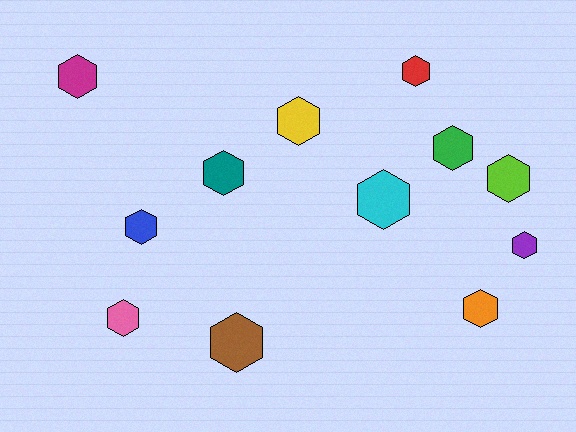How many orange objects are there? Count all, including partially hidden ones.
There is 1 orange object.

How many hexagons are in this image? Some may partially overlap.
There are 12 hexagons.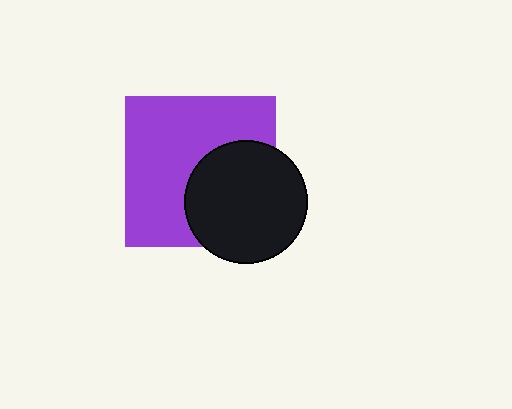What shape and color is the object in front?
The object in front is a black circle.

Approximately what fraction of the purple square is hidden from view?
Roughly 38% of the purple square is hidden behind the black circle.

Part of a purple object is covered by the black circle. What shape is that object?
It is a square.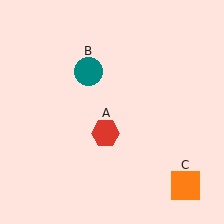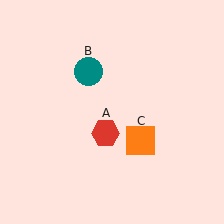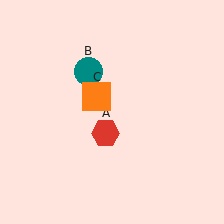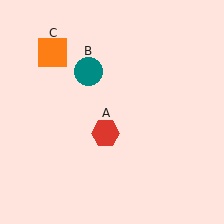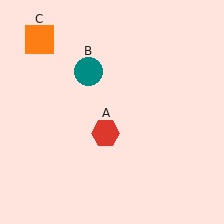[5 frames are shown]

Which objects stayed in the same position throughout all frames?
Red hexagon (object A) and teal circle (object B) remained stationary.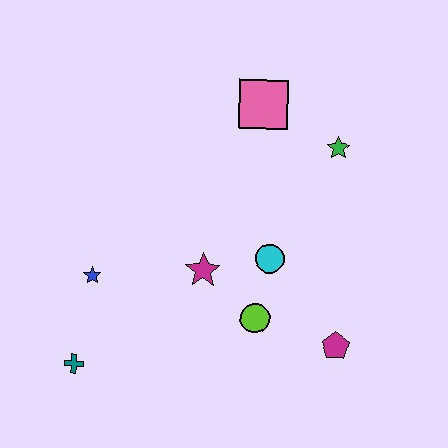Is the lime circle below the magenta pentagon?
No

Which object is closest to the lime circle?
The cyan circle is closest to the lime circle.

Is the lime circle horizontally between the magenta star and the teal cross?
No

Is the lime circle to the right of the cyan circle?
No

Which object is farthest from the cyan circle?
The teal cross is farthest from the cyan circle.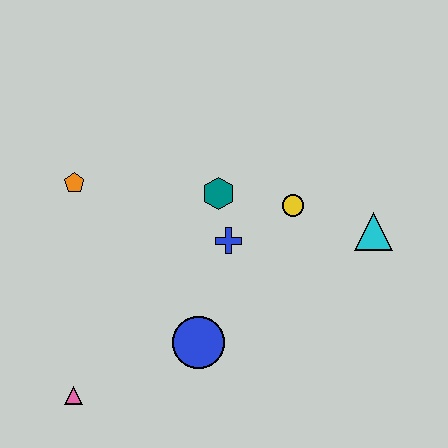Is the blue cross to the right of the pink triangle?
Yes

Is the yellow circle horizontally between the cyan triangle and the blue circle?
Yes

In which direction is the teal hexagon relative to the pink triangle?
The teal hexagon is above the pink triangle.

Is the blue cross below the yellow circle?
Yes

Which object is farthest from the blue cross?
The pink triangle is farthest from the blue cross.